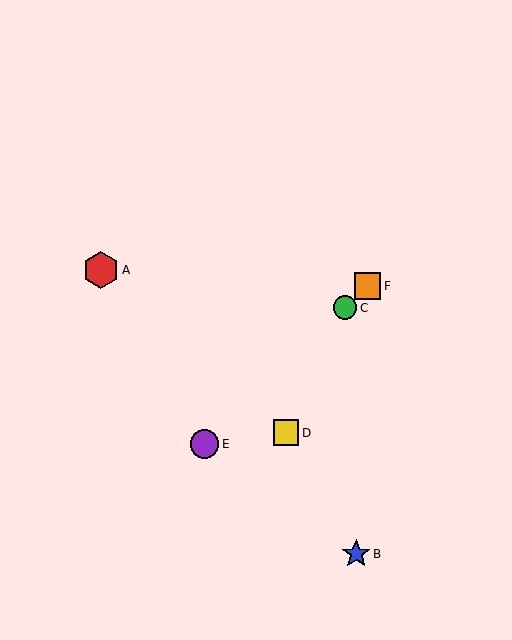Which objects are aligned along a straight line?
Objects C, E, F are aligned along a straight line.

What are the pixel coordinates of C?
Object C is at (345, 308).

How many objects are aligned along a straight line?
3 objects (C, E, F) are aligned along a straight line.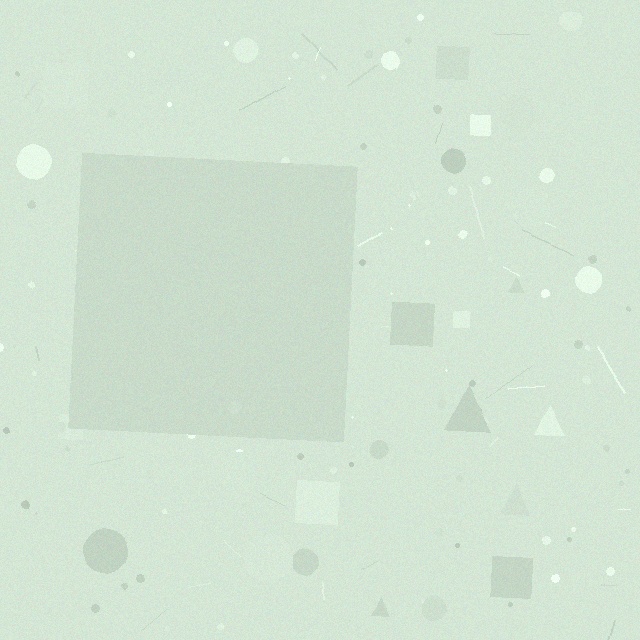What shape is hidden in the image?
A square is hidden in the image.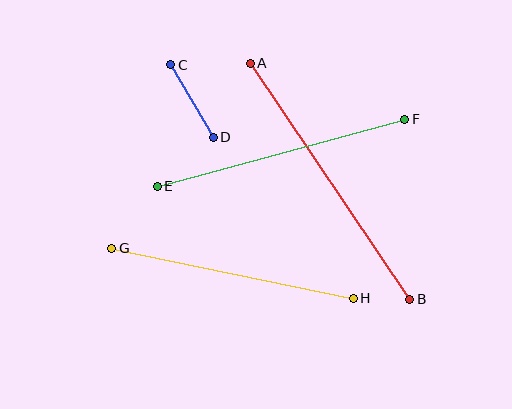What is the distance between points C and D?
The distance is approximately 84 pixels.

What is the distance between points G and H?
The distance is approximately 247 pixels.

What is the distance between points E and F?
The distance is approximately 257 pixels.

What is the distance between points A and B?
The distance is approximately 285 pixels.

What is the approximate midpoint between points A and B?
The midpoint is at approximately (330, 181) pixels.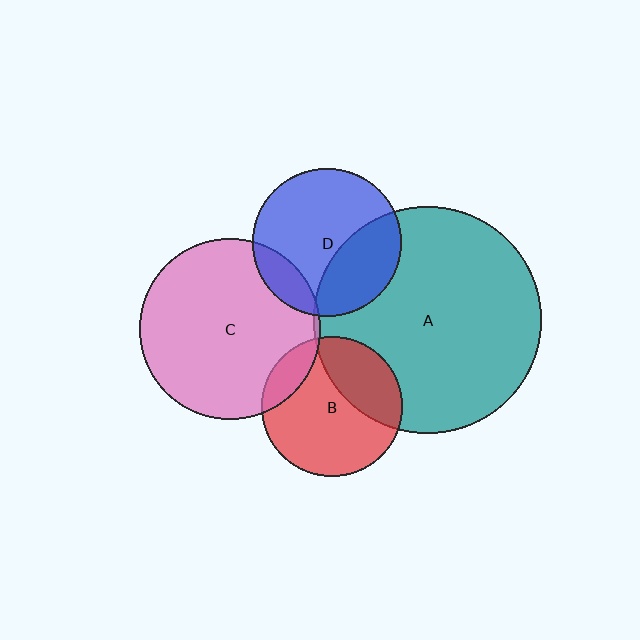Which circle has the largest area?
Circle A (teal).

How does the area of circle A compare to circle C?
Approximately 1.6 times.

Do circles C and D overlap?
Yes.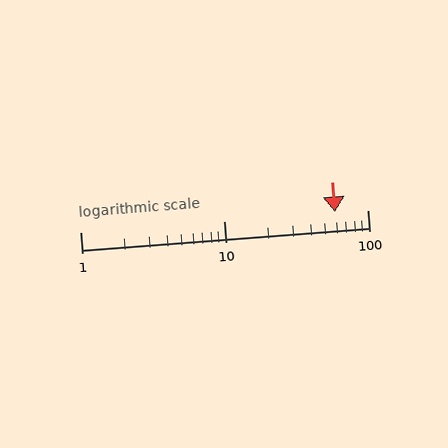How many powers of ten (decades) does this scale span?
The scale spans 2 decades, from 1 to 100.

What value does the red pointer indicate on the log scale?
The pointer indicates approximately 59.